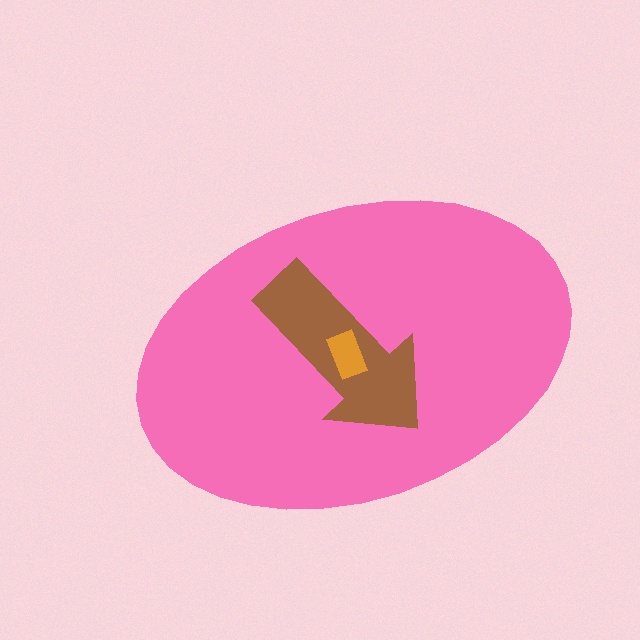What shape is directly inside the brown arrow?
The orange rectangle.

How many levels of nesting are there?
3.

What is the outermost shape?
The pink ellipse.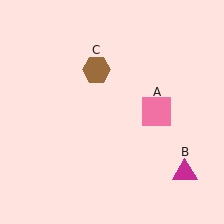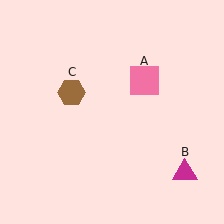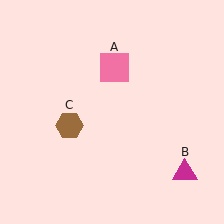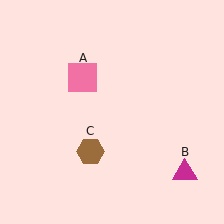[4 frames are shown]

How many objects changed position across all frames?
2 objects changed position: pink square (object A), brown hexagon (object C).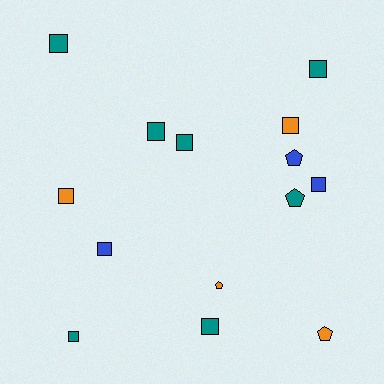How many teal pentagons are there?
There is 1 teal pentagon.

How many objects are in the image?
There are 14 objects.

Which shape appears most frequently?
Square, with 10 objects.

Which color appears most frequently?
Teal, with 7 objects.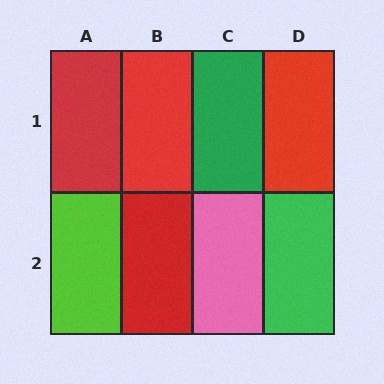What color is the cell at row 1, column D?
Red.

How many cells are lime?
1 cell is lime.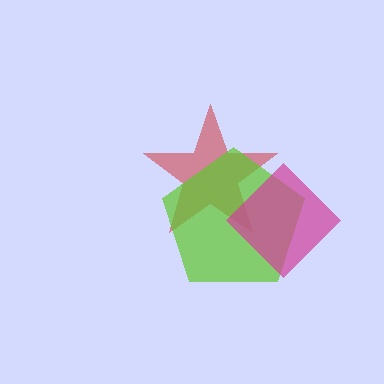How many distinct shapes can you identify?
There are 3 distinct shapes: a red star, a lime pentagon, a magenta diamond.